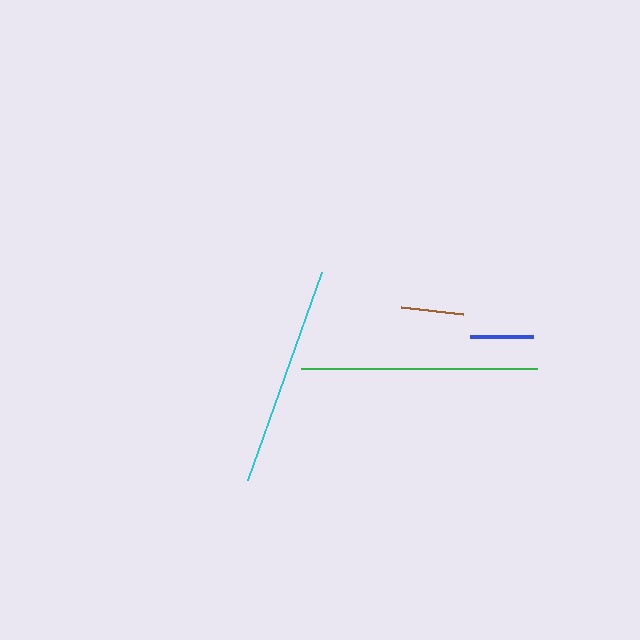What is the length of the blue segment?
The blue segment is approximately 63 pixels long.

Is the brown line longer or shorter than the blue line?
The blue line is longer than the brown line.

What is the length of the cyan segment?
The cyan segment is approximately 220 pixels long.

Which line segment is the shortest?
The brown line is the shortest at approximately 63 pixels.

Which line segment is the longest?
The green line is the longest at approximately 237 pixels.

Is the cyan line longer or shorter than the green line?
The green line is longer than the cyan line.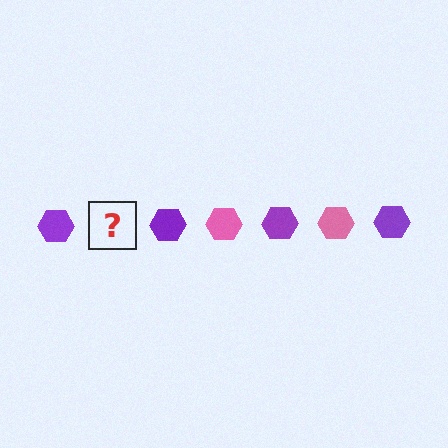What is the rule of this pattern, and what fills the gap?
The rule is that the pattern cycles through purple, pink hexagons. The gap should be filled with a pink hexagon.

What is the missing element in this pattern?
The missing element is a pink hexagon.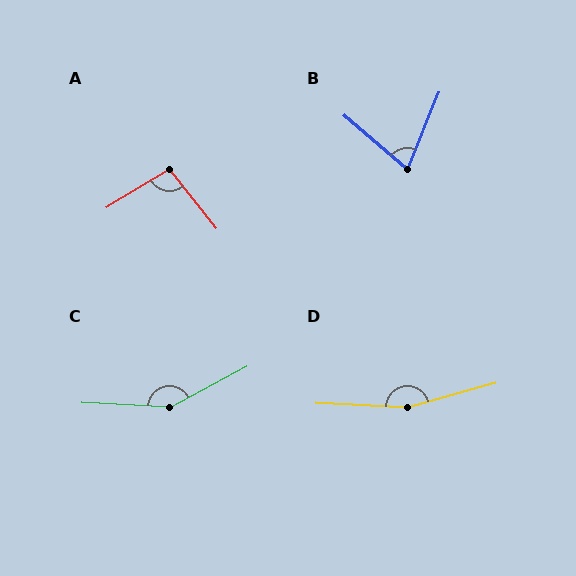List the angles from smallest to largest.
B (71°), A (97°), C (149°), D (162°).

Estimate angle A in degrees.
Approximately 97 degrees.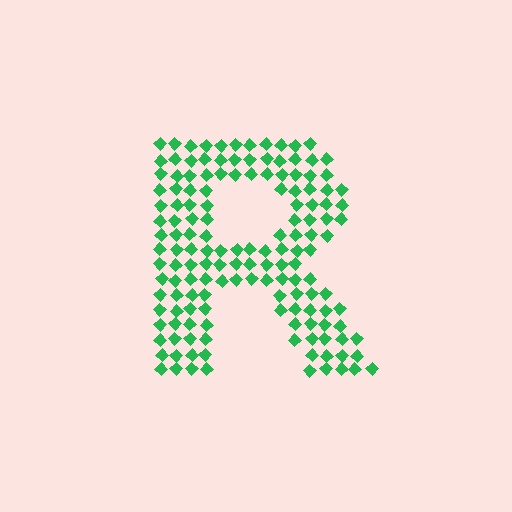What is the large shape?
The large shape is the letter R.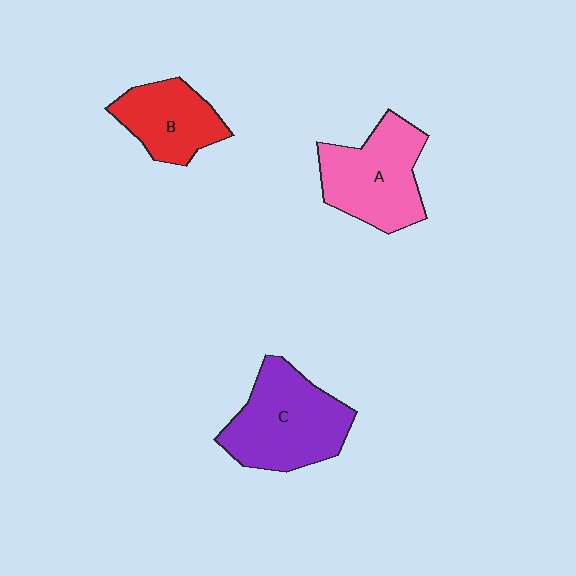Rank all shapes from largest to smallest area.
From largest to smallest: C (purple), A (pink), B (red).